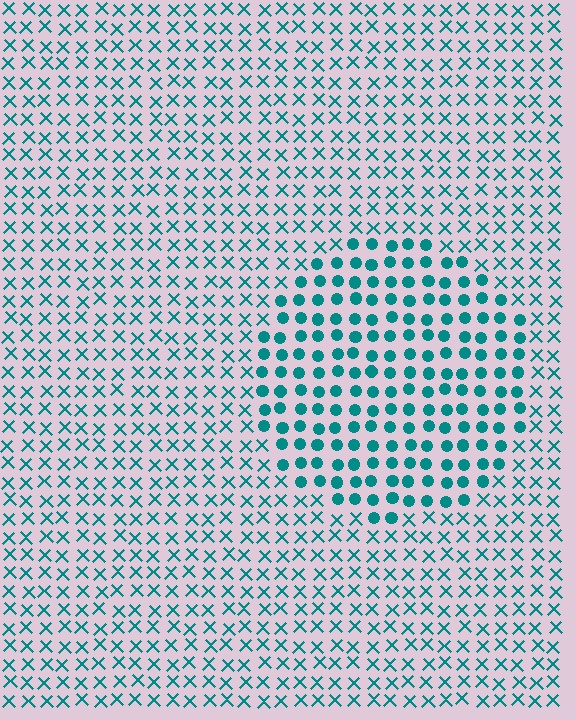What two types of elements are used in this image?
The image uses circles inside the circle region and X marks outside it.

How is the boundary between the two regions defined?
The boundary is defined by a change in element shape: circles inside vs. X marks outside. All elements share the same color and spacing.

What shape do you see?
I see a circle.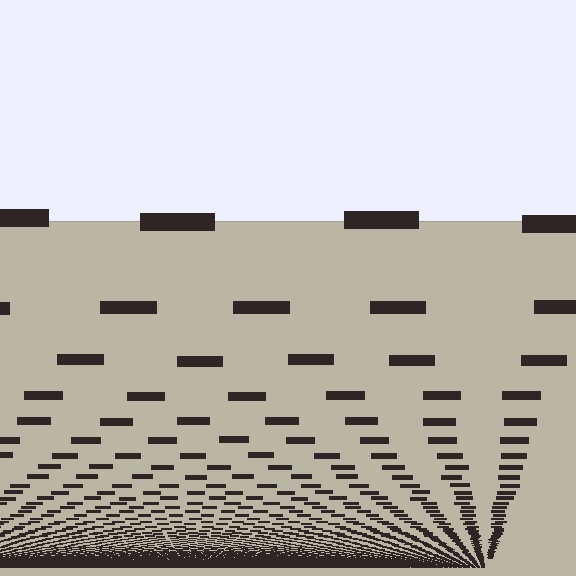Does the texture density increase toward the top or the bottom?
Density increases toward the bottom.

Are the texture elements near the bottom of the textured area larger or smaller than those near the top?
Smaller. The gradient is inverted — elements near the bottom are smaller and denser.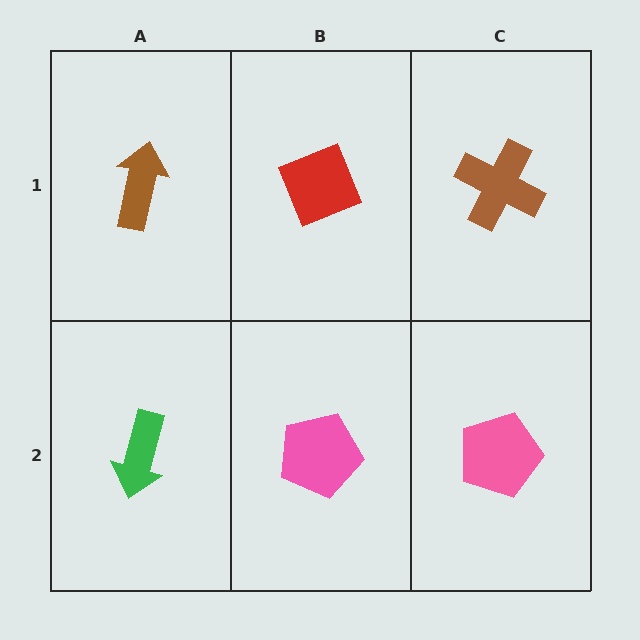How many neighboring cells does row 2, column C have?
2.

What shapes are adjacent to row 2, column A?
A brown arrow (row 1, column A), a pink pentagon (row 2, column B).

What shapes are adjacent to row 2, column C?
A brown cross (row 1, column C), a pink pentagon (row 2, column B).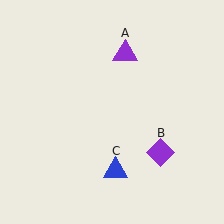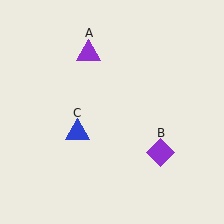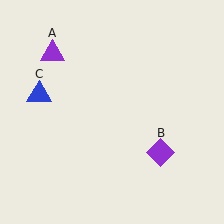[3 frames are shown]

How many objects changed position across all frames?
2 objects changed position: purple triangle (object A), blue triangle (object C).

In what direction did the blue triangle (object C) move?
The blue triangle (object C) moved up and to the left.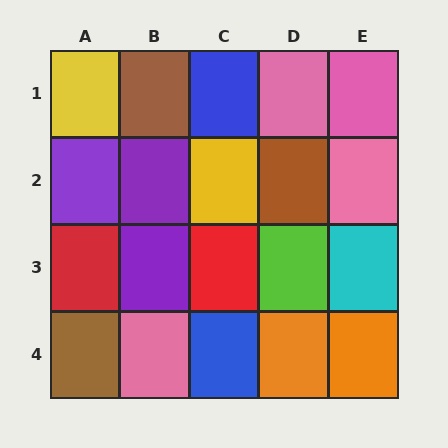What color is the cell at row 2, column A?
Purple.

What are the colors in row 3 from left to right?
Red, purple, red, lime, cyan.